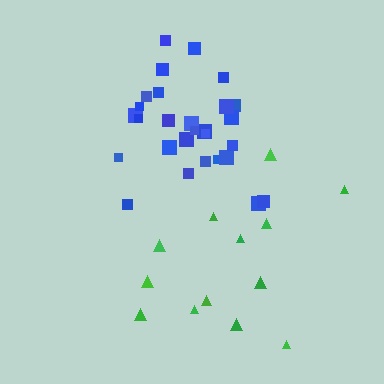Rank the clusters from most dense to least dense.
blue, green.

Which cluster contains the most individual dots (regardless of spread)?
Blue (29).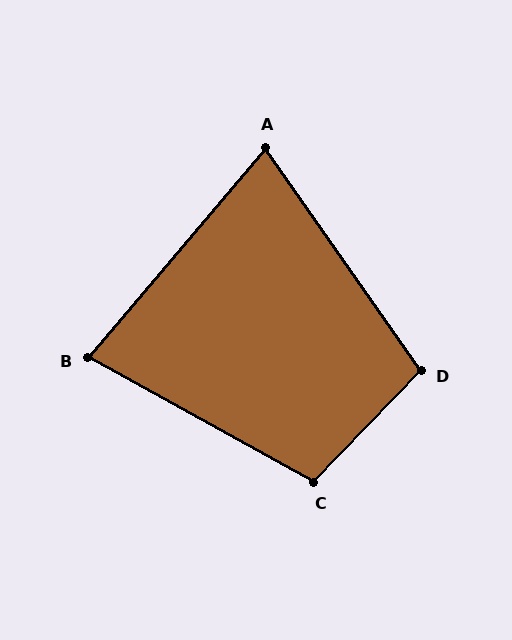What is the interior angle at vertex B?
Approximately 79 degrees (acute).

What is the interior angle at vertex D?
Approximately 101 degrees (obtuse).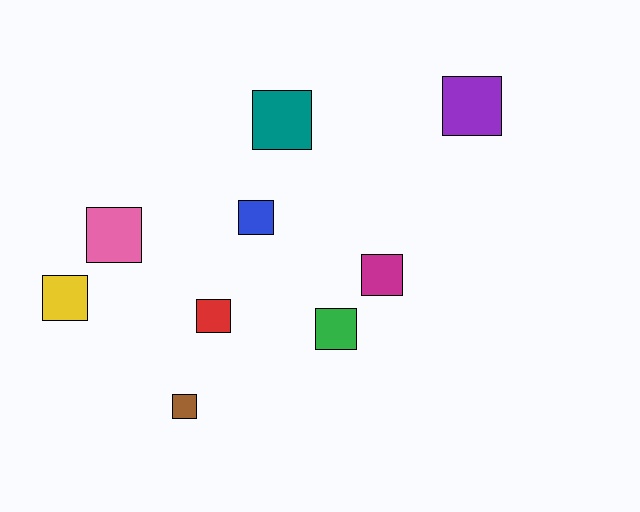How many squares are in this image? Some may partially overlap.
There are 9 squares.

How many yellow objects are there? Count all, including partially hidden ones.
There is 1 yellow object.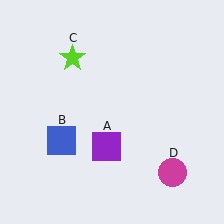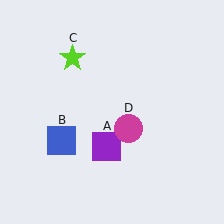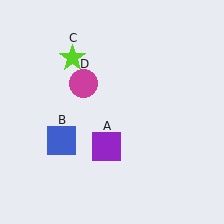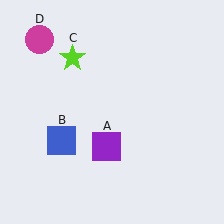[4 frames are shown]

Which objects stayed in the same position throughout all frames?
Purple square (object A) and blue square (object B) and lime star (object C) remained stationary.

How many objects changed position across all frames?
1 object changed position: magenta circle (object D).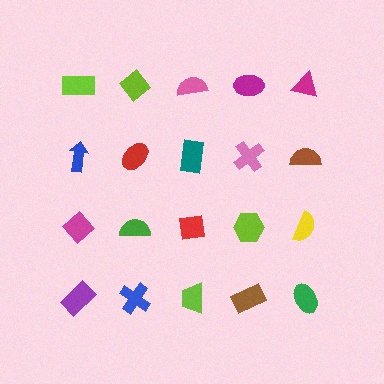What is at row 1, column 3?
A pink semicircle.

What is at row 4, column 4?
A brown rectangle.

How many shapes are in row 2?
5 shapes.